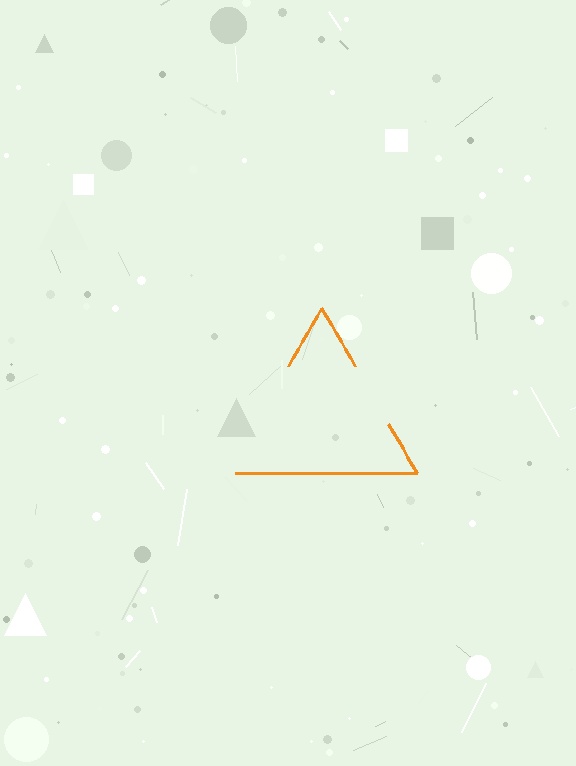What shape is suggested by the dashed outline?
The dashed outline suggests a triangle.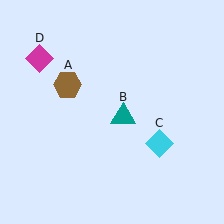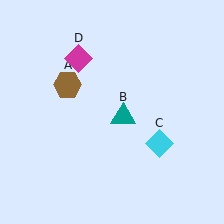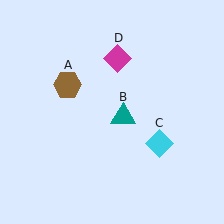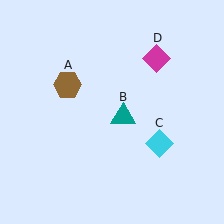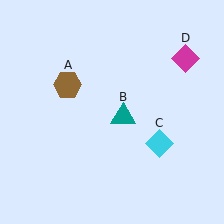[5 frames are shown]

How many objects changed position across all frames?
1 object changed position: magenta diamond (object D).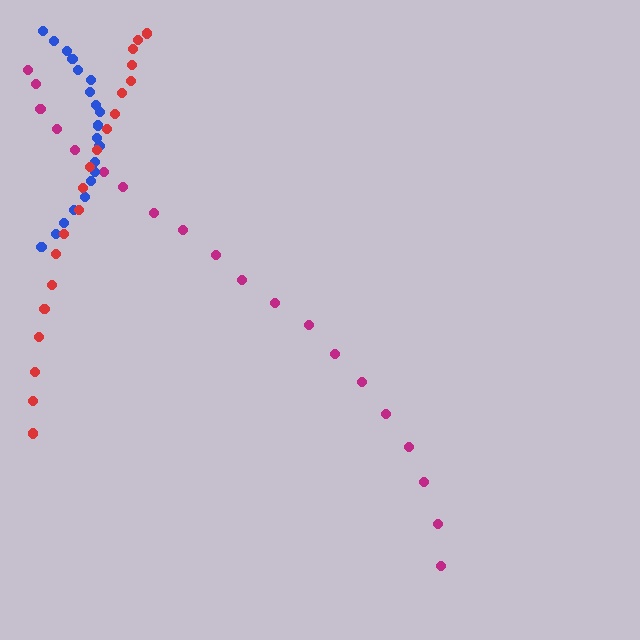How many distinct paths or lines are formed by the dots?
There are 3 distinct paths.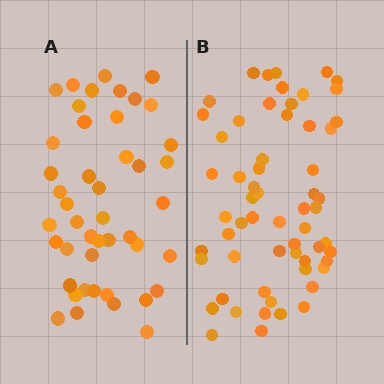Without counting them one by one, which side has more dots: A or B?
Region B (the right region) has more dots.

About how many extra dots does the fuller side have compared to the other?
Region B has approximately 15 more dots than region A.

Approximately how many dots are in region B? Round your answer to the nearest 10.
About 60 dots.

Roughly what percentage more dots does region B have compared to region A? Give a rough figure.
About 35% more.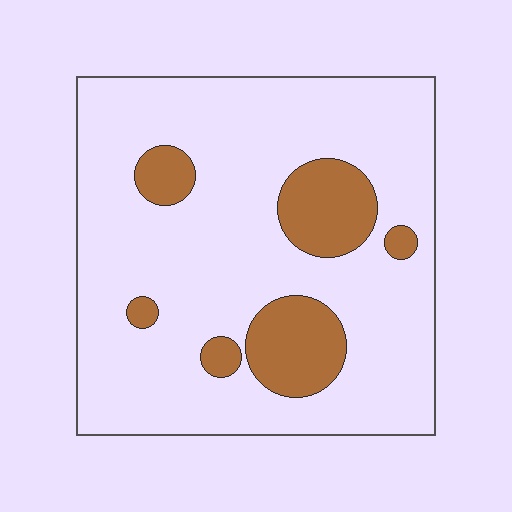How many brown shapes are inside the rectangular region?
6.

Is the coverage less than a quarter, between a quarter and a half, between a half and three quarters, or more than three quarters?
Less than a quarter.